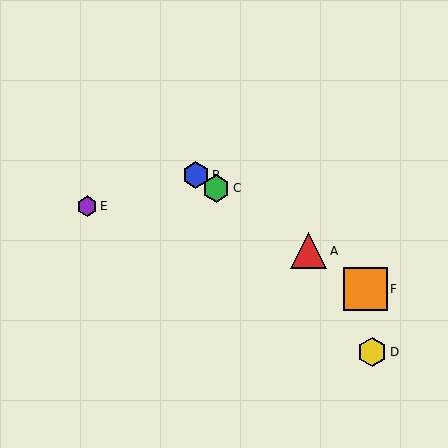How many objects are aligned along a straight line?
4 objects (A, B, C, F) are aligned along a straight line.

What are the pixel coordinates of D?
Object D is at (372, 352).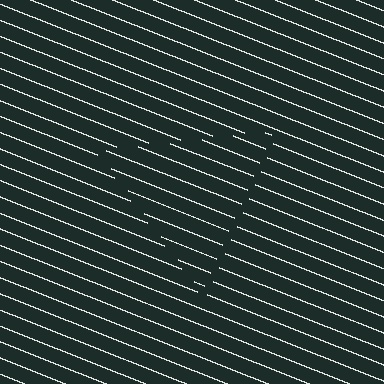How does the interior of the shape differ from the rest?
The interior of the shape contains the same grating, shifted by half a period — the contour is defined by the phase discontinuity where line-ends from the inner and outer gratings abut.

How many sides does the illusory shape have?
3 sides — the line-ends trace a triangle.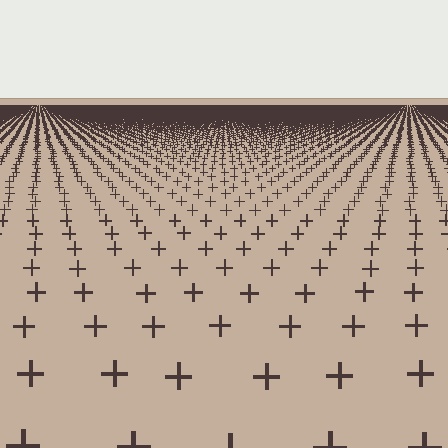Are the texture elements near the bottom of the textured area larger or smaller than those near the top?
Larger. Near the bottom, elements are closer to the viewer and appear at a bigger on-screen size.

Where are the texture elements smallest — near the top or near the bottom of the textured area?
Near the top.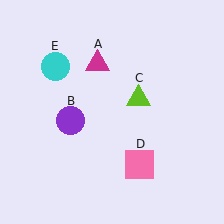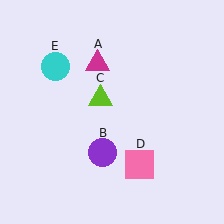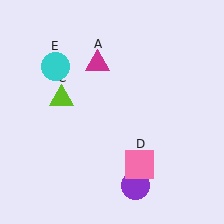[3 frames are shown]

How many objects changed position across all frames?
2 objects changed position: purple circle (object B), lime triangle (object C).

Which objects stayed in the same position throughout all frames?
Magenta triangle (object A) and pink square (object D) and cyan circle (object E) remained stationary.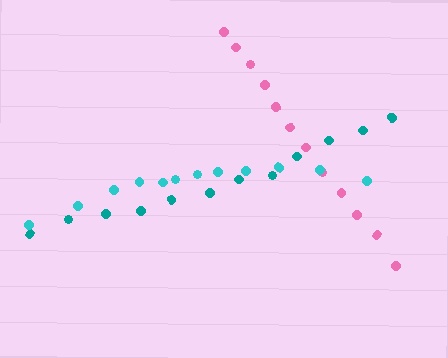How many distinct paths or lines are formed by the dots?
There are 3 distinct paths.